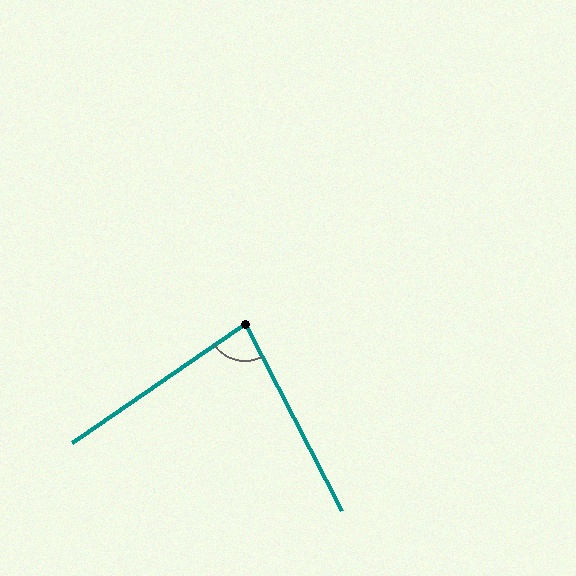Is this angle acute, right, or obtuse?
It is acute.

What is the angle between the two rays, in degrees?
Approximately 82 degrees.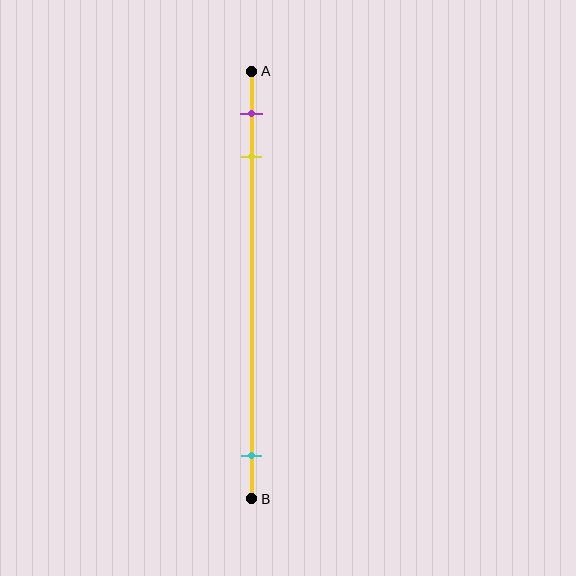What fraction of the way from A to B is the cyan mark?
The cyan mark is approximately 90% (0.9) of the way from A to B.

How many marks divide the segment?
There are 3 marks dividing the segment.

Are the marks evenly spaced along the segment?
No, the marks are not evenly spaced.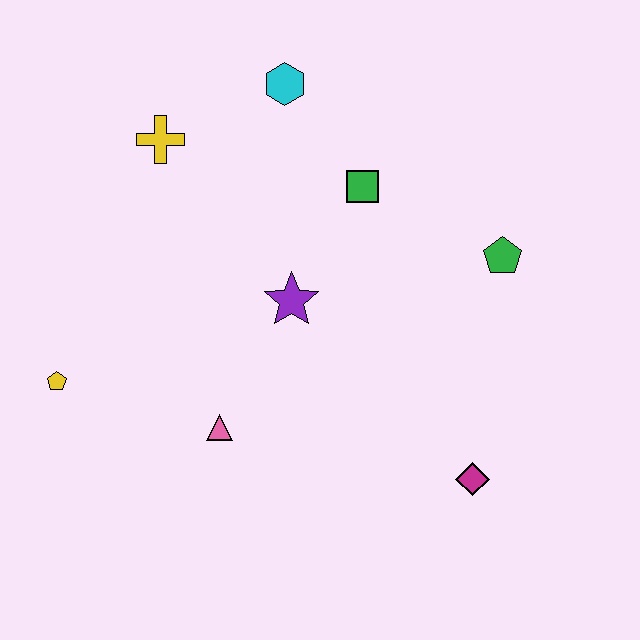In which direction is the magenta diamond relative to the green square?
The magenta diamond is below the green square.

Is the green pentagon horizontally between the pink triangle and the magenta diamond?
No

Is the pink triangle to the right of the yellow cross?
Yes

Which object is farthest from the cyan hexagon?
The magenta diamond is farthest from the cyan hexagon.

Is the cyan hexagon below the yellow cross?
No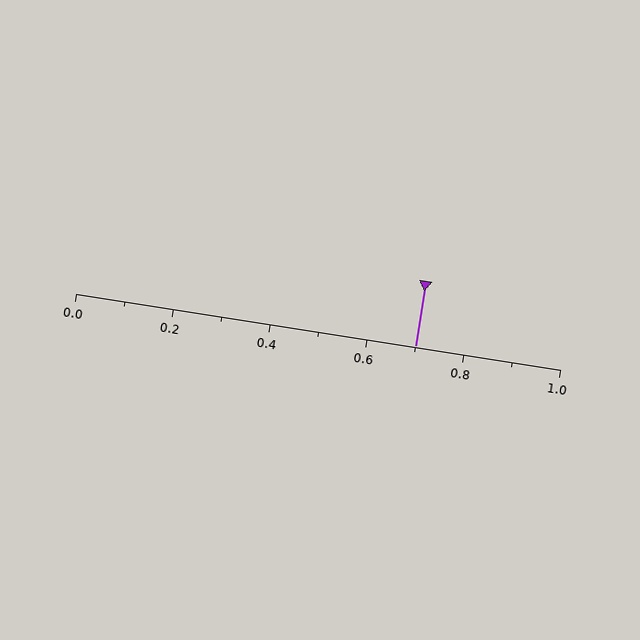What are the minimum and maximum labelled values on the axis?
The axis runs from 0.0 to 1.0.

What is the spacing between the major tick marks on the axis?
The major ticks are spaced 0.2 apart.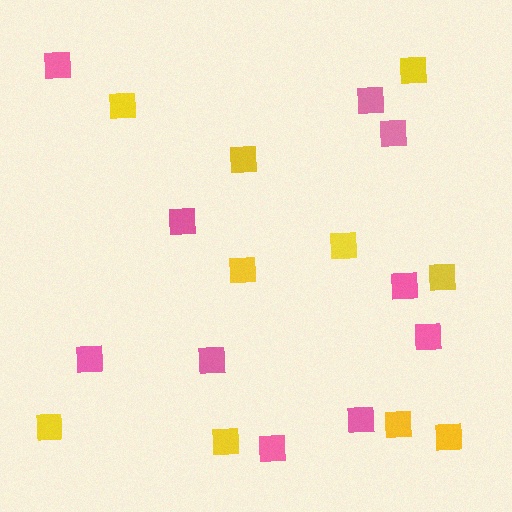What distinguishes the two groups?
There are 2 groups: one group of yellow squares (10) and one group of pink squares (10).